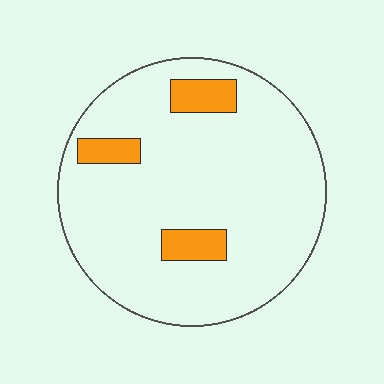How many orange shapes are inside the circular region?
3.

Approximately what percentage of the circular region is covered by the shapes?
Approximately 10%.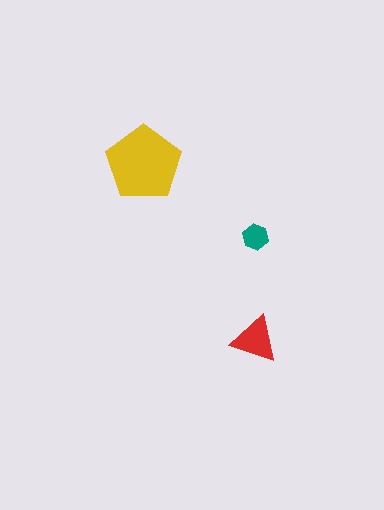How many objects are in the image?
There are 3 objects in the image.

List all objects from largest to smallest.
The yellow pentagon, the red triangle, the teal hexagon.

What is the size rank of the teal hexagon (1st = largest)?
3rd.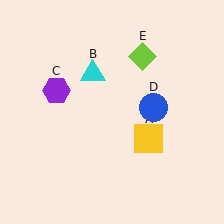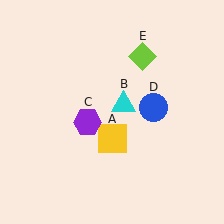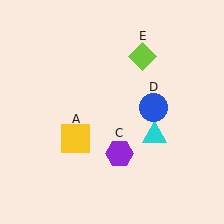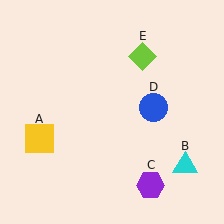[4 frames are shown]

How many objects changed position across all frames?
3 objects changed position: yellow square (object A), cyan triangle (object B), purple hexagon (object C).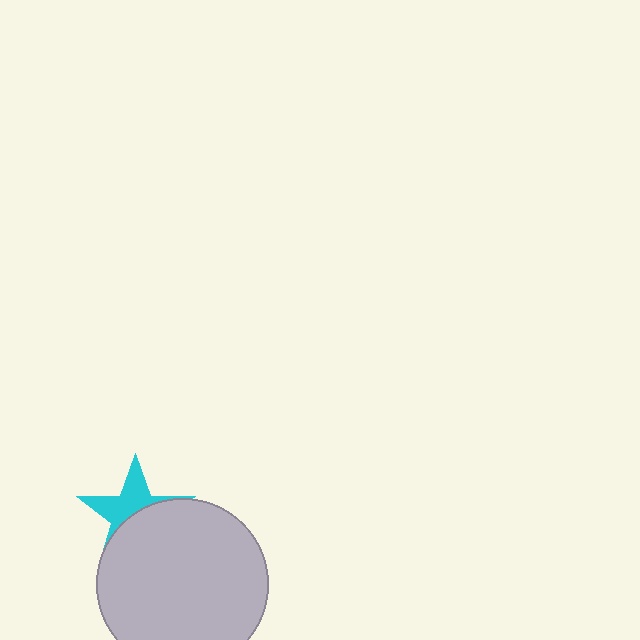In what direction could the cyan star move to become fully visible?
The cyan star could move up. That would shift it out from behind the light gray circle entirely.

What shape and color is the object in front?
The object in front is a light gray circle.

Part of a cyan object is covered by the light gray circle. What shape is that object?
It is a star.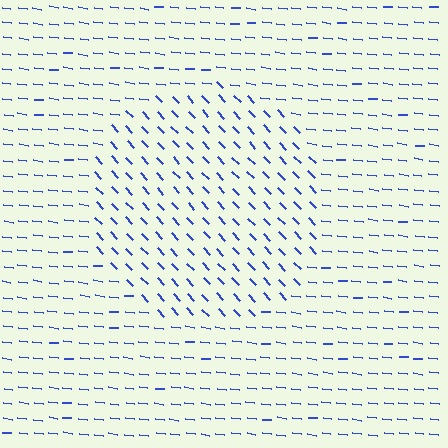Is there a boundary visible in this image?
Yes, there is a texture boundary formed by a change in line orientation.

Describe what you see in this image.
The image is filled with small blue line segments. A circle region in the image has lines oriented differently from the surrounding lines, creating a visible texture boundary.